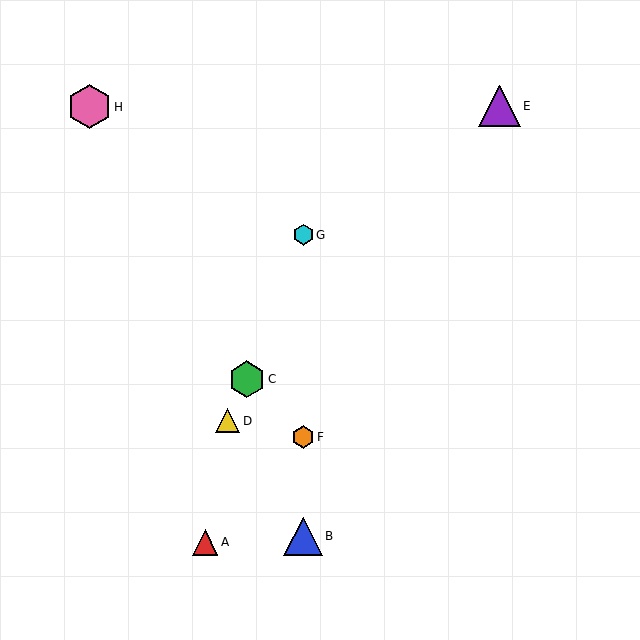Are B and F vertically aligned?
Yes, both are at x≈303.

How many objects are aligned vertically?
3 objects (B, F, G) are aligned vertically.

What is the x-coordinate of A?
Object A is at x≈205.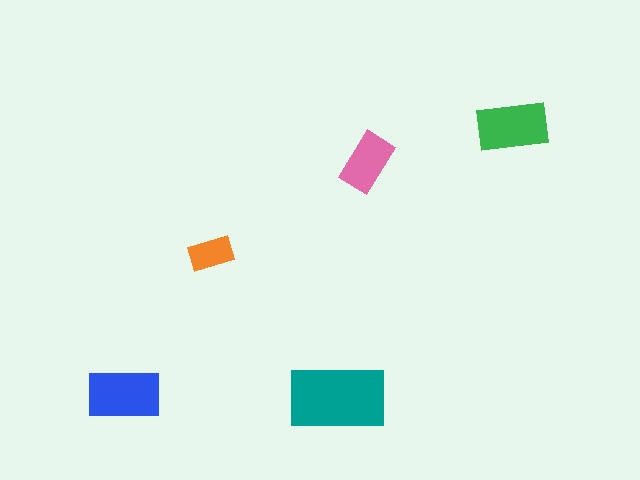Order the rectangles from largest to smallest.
the teal one, the blue one, the green one, the pink one, the orange one.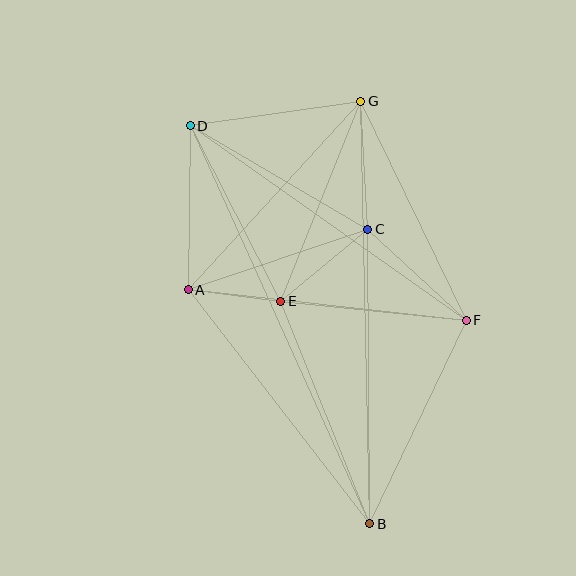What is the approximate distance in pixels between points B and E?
The distance between B and E is approximately 239 pixels.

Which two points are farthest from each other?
Points B and D are farthest from each other.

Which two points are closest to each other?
Points A and E are closest to each other.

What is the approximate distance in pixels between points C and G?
The distance between C and G is approximately 128 pixels.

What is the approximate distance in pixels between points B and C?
The distance between B and C is approximately 294 pixels.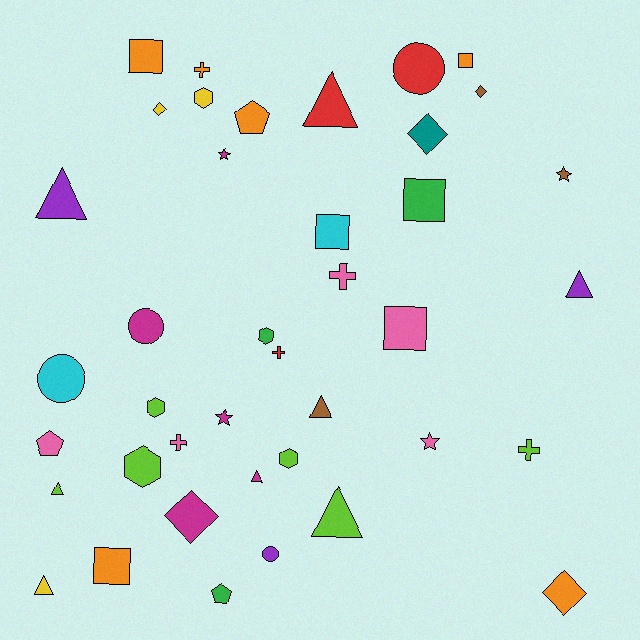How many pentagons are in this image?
There are 3 pentagons.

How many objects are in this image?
There are 40 objects.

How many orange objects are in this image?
There are 6 orange objects.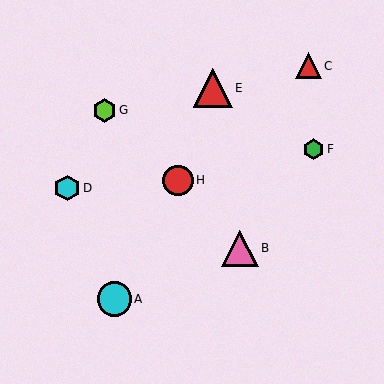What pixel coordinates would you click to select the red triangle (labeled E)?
Click at (213, 88) to select the red triangle E.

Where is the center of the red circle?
The center of the red circle is at (178, 180).